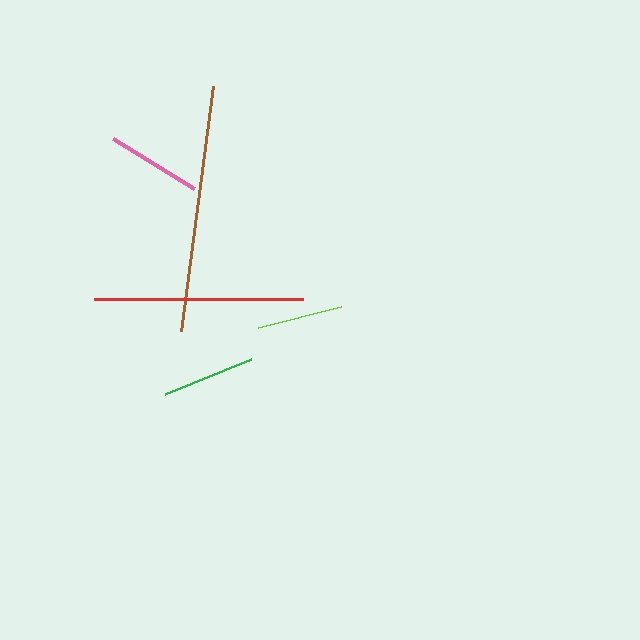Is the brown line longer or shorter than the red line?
The brown line is longer than the red line.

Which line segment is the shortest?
The lime line is the shortest at approximately 86 pixels.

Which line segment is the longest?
The brown line is the longest at approximately 247 pixels.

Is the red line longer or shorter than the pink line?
The red line is longer than the pink line.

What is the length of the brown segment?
The brown segment is approximately 247 pixels long.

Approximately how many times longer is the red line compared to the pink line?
The red line is approximately 2.2 times the length of the pink line.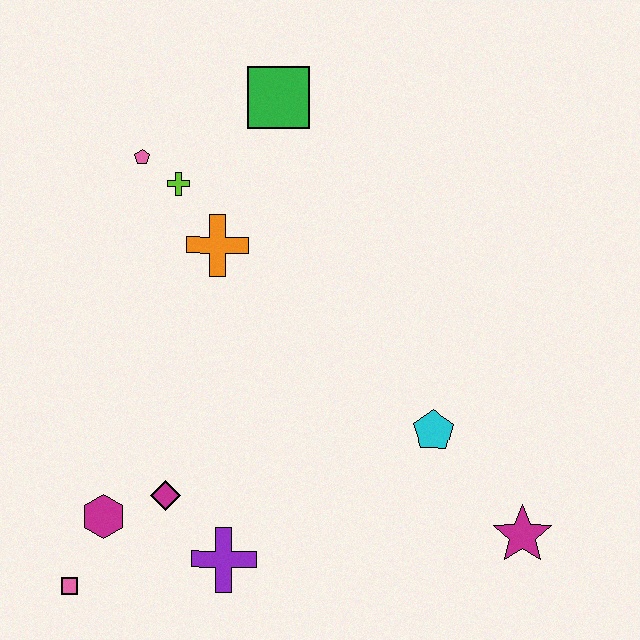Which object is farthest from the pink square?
The green square is farthest from the pink square.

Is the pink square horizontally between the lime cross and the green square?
No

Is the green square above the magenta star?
Yes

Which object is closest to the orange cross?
The lime cross is closest to the orange cross.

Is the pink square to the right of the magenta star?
No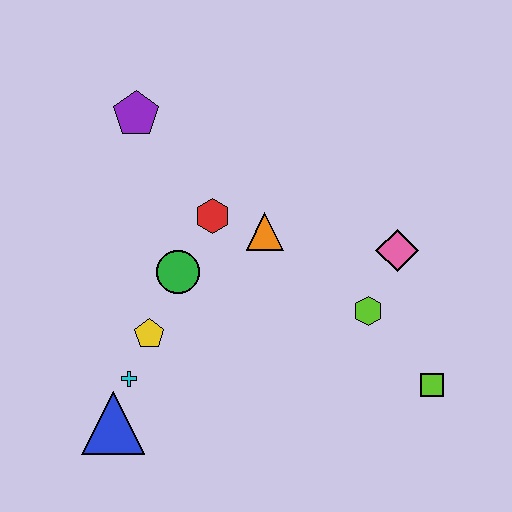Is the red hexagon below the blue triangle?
No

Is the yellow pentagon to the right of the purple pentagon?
Yes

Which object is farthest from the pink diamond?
The blue triangle is farthest from the pink diamond.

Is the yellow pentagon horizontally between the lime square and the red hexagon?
No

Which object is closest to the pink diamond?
The lime hexagon is closest to the pink diamond.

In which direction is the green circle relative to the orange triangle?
The green circle is to the left of the orange triangle.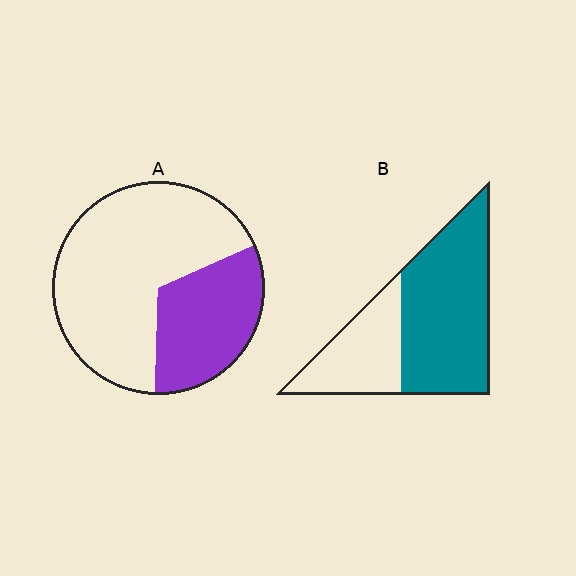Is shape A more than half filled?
No.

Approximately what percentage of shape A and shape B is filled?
A is approximately 30% and B is approximately 65%.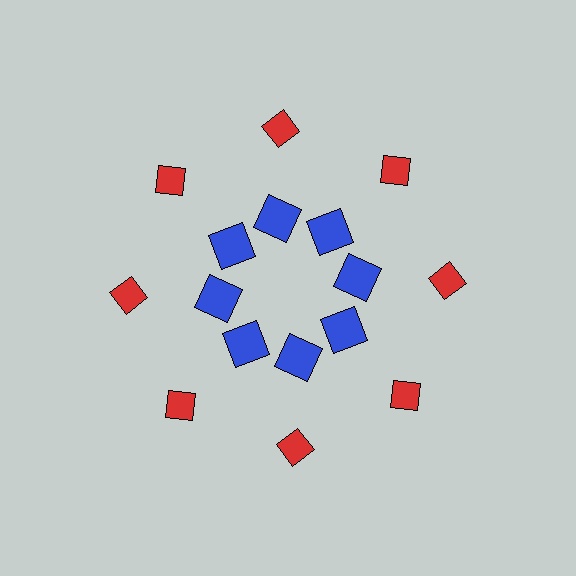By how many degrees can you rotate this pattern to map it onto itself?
The pattern maps onto itself every 45 degrees of rotation.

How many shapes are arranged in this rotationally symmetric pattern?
There are 16 shapes, arranged in 8 groups of 2.